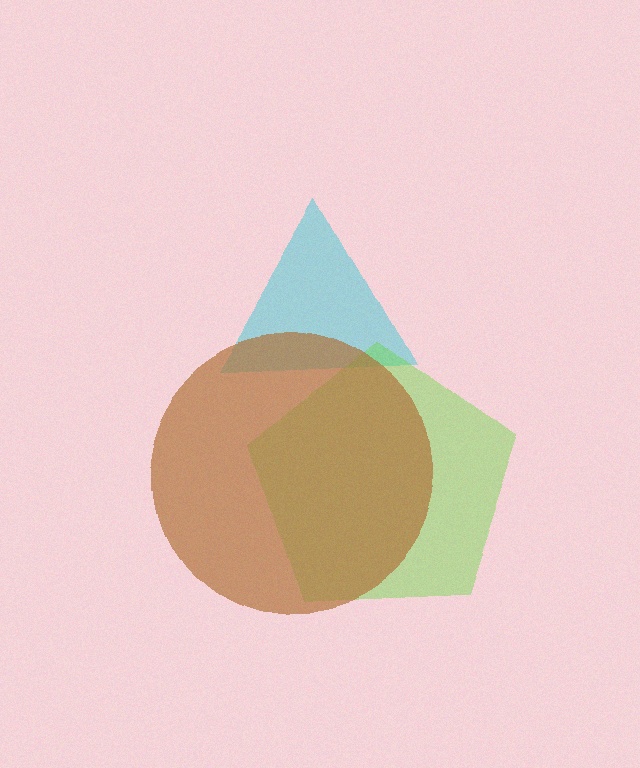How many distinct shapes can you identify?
There are 3 distinct shapes: a cyan triangle, a lime pentagon, a brown circle.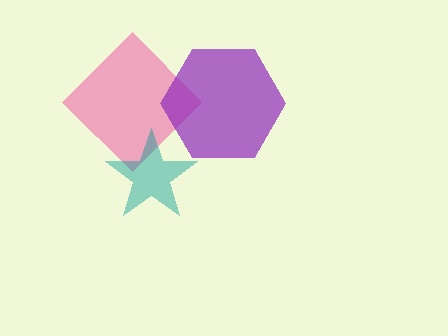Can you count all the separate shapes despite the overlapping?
Yes, there are 3 separate shapes.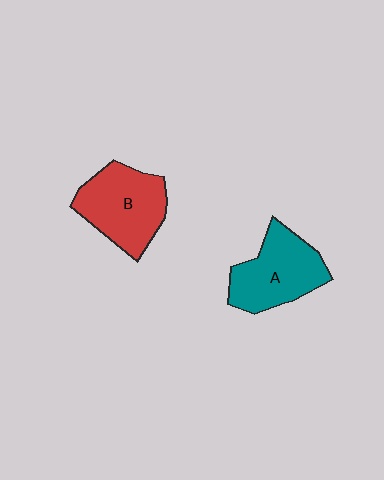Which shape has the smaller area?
Shape A (teal).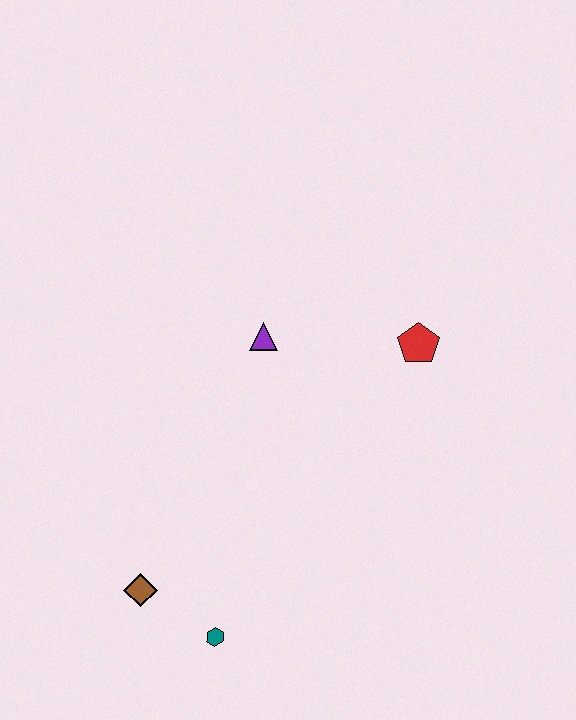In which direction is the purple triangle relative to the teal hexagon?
The purple triangle is above the teal hexagon.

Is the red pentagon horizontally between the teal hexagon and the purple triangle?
No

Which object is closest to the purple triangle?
The red pentagon is closest to the purple triangle.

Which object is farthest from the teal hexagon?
The red pentagon is farthest from the teal hexagon.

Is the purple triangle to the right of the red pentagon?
No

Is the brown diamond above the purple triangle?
No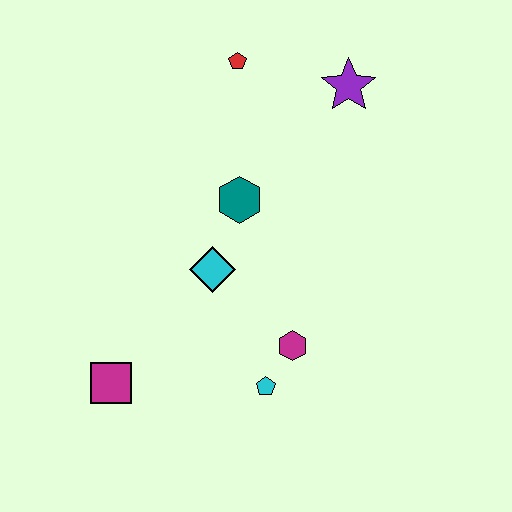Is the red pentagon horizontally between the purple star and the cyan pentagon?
No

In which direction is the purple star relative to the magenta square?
The purple star is above the magenta square.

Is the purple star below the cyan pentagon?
No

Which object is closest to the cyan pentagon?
The magenta hexagon is closest to the cyan pentagon.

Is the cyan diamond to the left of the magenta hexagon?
Yes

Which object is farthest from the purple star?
The magenta square is farthest from the purple star.